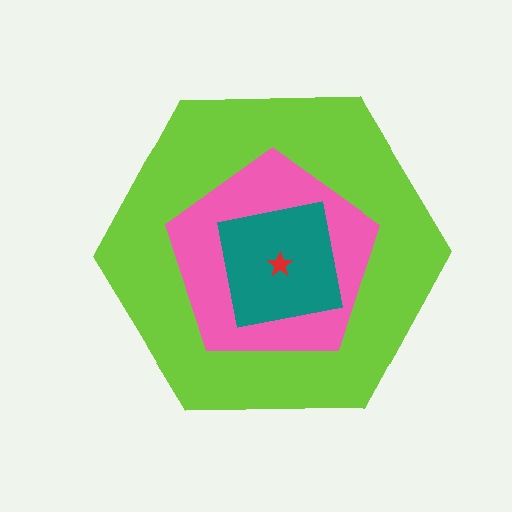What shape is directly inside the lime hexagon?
The pink pentagon.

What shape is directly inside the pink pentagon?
The teal square.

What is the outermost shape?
The lime hexagon.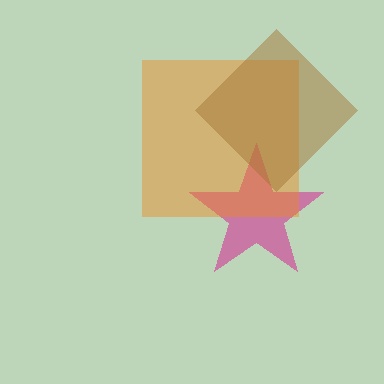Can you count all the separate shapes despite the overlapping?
Yes, there are 3 separate shapes.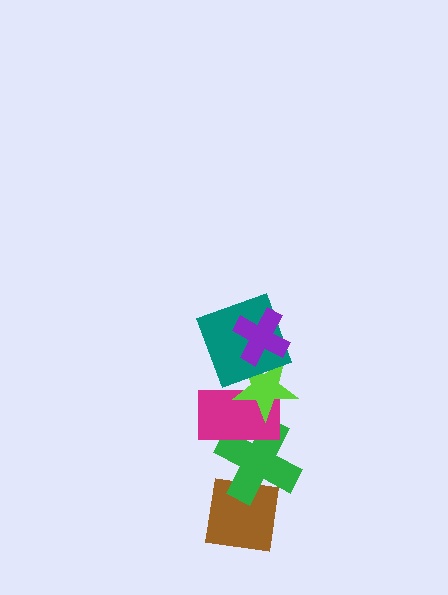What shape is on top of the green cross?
The magenta rectangle is on top of the green cross.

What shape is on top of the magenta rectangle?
The lime star is on top of the magenta rectangle.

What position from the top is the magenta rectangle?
The magenta rectangle is 4th from the top.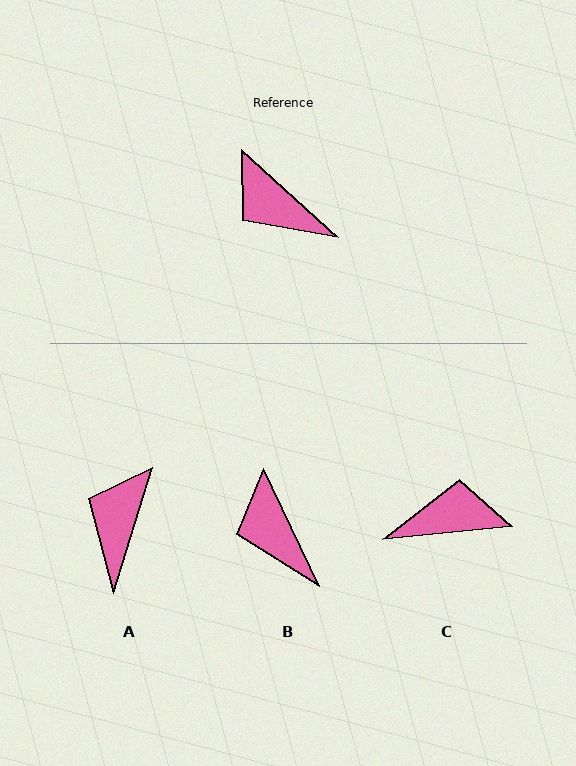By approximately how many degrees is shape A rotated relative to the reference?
Approximately 65 degrees clockwise.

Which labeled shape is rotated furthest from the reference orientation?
C, about 132 degrees away.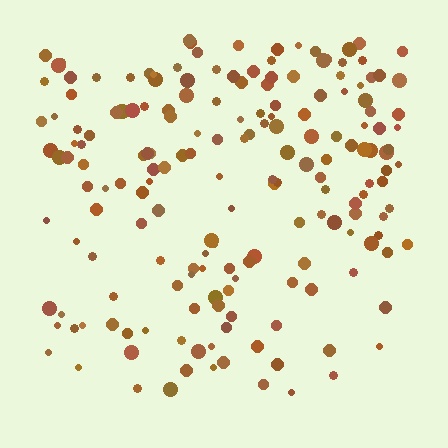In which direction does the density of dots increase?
From bottom to top, with the top side densest.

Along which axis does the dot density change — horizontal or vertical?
Vertical.